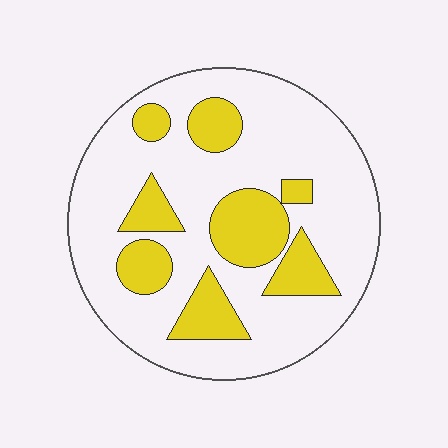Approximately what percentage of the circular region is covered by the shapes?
Approximately 25%.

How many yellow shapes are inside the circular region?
8.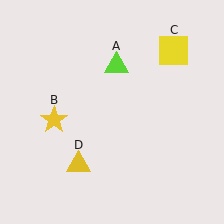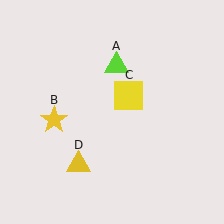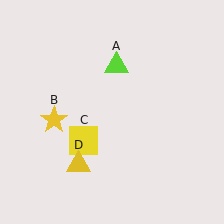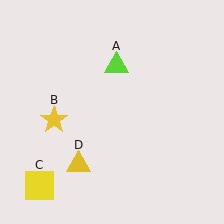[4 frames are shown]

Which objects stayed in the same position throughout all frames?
Lime triangle (object A) and yellow star (object B) and yellow triangle (object D) remained stationary.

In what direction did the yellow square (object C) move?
The yellow square (object C) moved down and to the left.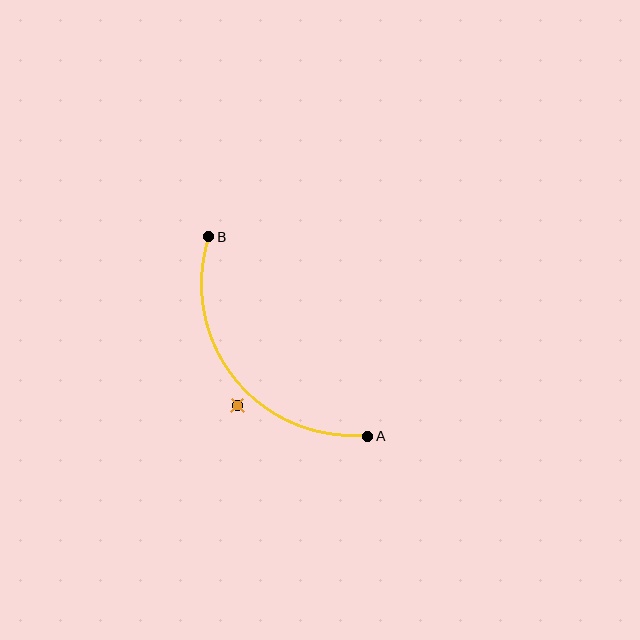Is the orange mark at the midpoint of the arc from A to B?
No — the orange mark does not lie on the arc at all. It sits slightly outside the curve.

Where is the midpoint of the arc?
The arc midpoint is the point on the curve farthest from the straight line joining A and B. It sits below and to the left of that line.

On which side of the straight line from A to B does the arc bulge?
The arc bulges below and to the left of the straight line connecting A and B.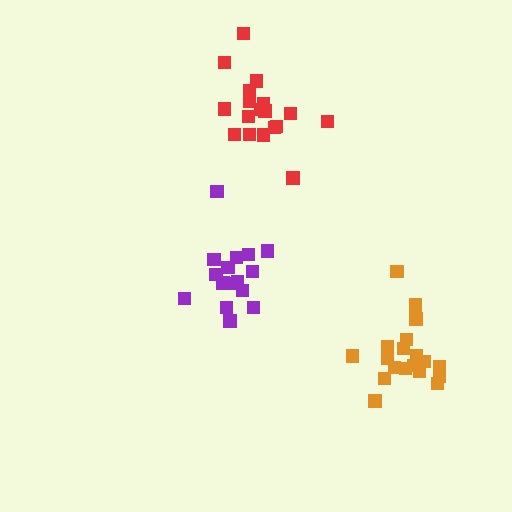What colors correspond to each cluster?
The clusters are colored: orange, purple, red.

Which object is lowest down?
The orange cluster is bottommost.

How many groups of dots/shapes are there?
There are 3 groups.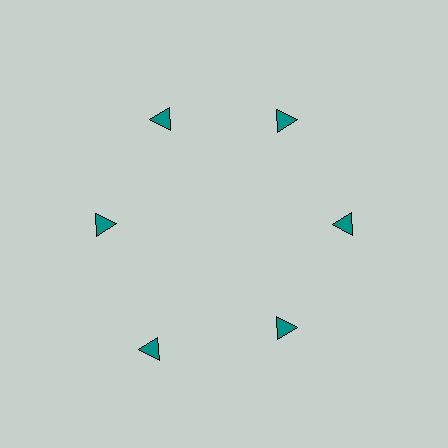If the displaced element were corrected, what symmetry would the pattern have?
It would have 6-fold rotational symmetry — the pattern would map onto itself every 60 degrees.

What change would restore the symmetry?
The symmetry would be restored by moving it inward, back onto the ring so that all 6 triangles sit at equal angles and equal distance from the center.